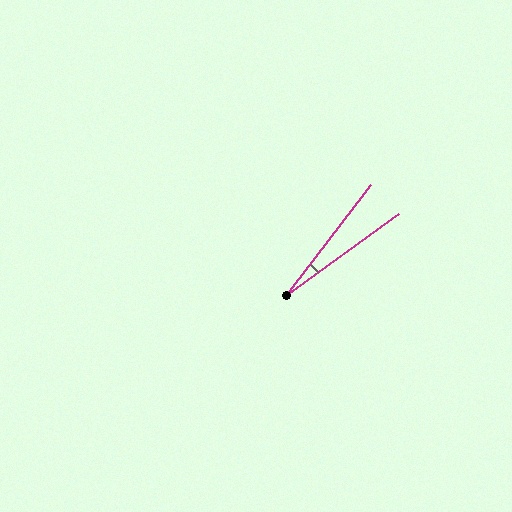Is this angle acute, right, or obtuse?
It is acute.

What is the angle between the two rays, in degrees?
Approximately 17 degrees.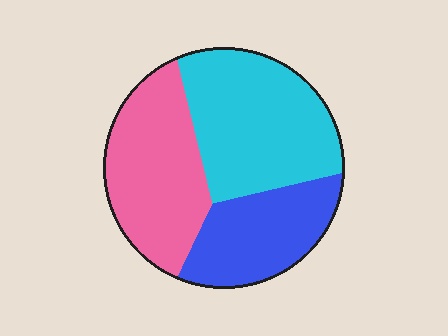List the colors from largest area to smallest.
From largest to smallest: cyan, pink, blue.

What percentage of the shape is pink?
Pink covers about 35% of the shape.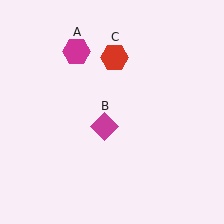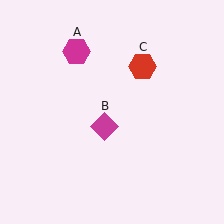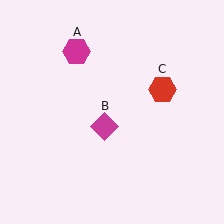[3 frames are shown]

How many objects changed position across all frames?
1 object changed position: red hexagon (object C).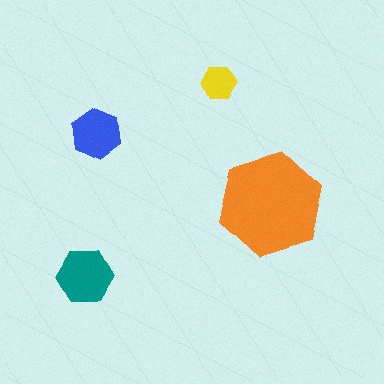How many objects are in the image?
There are 4 objects in the image.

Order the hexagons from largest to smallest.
the orange one, the teal one, the blue one, the yellow one.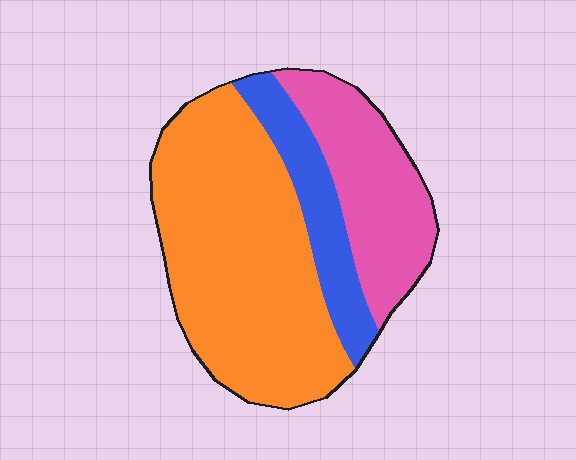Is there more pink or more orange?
Orange.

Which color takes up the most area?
Orange, at roughly 60%.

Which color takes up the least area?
Blue, at roughly 15%.